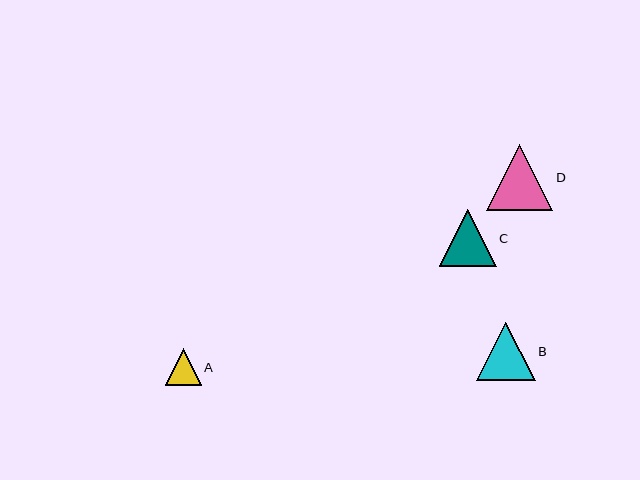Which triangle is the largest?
Triangle D is the largest with a size of approximately 66 pixels.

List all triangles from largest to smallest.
From largest to smallest: D, B, C, A.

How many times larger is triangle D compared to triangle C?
Triangle D is approximately 1.2 times the size of triangle C.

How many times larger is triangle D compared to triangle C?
Triangle D is approximately 1.2 times the size of triangle C.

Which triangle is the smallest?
Triangle A is the smallest with a size of approximately 36 pixels.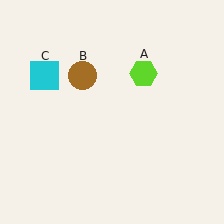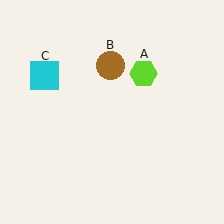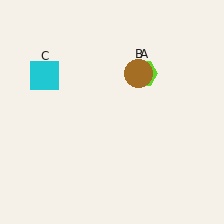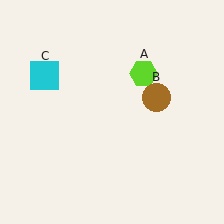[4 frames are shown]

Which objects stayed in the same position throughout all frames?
Lime hexagon (object A) and cyan square (object C) remained stationary.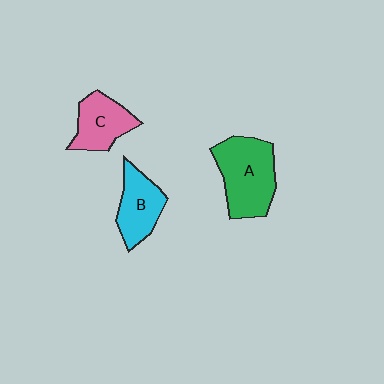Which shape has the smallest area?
Shape C (pink).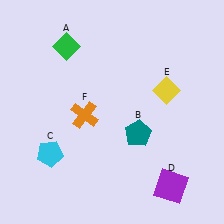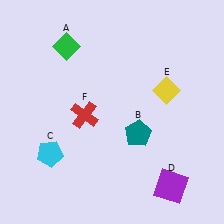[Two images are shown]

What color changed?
The cross (F) changed from orange in Image 1 to red in Image 2.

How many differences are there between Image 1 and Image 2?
There is 1 difference between the two images.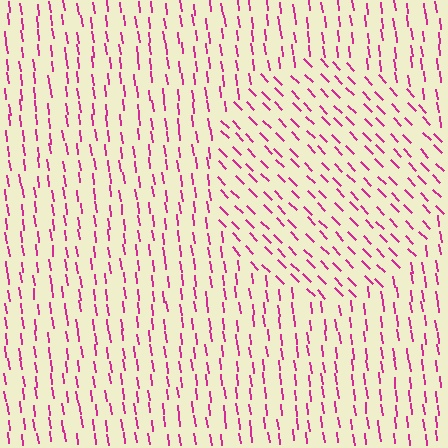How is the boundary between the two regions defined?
The boundary is defined purely by a change in line orientation (approximately 36 degrees difference). All lines are the same color and thickness.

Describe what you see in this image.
The image is filled with small magenta line segments. A circle region in the image has lines oriented differently from the surrounding lines, creating a visible texture boundary.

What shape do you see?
I see a circle.